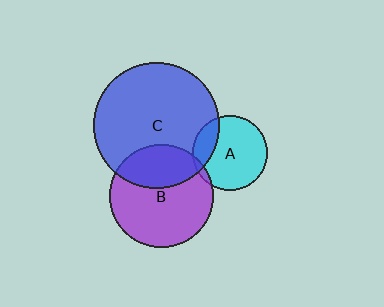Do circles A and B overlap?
Yes.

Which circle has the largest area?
Circle C (blue).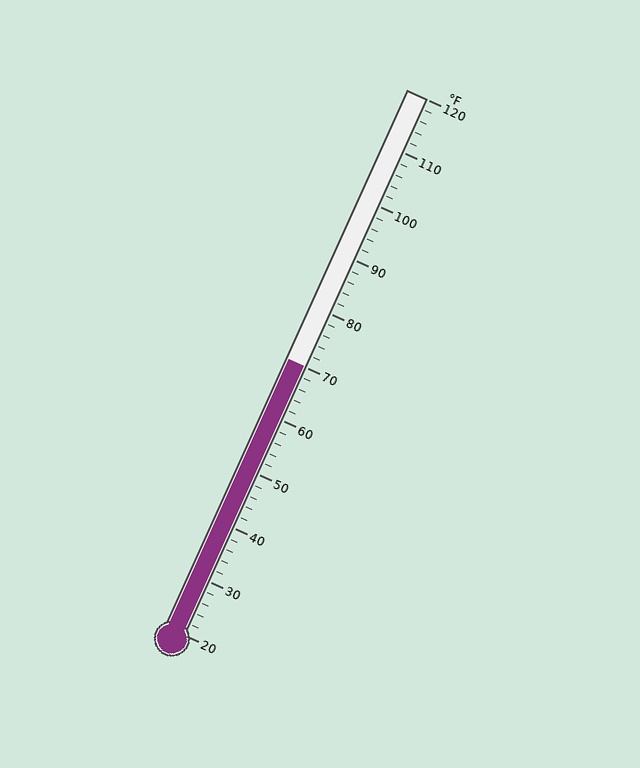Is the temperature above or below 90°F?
The temperature is below 90°F.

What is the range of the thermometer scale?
The thermometer scale ranges from 20°F to 120°F.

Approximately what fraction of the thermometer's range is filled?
The thermometer is filled to approximately 50% of its range.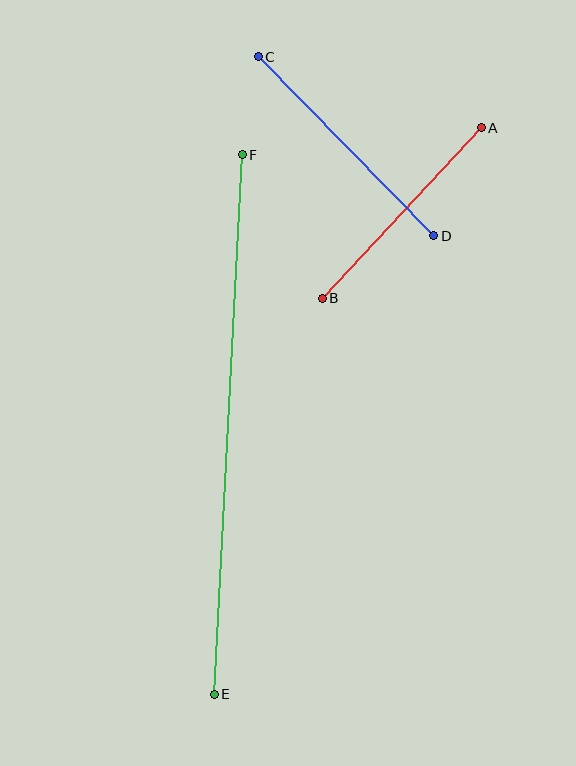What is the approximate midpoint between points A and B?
The midpoint is at approximately (402, 213) pixels.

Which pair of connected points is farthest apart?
Points E and F are farthest apart.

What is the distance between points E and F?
The distance is approximately 540 pixels.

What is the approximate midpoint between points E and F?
The midpoint is at approximately (228, 425) pixels.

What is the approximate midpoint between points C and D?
The midpoint is at approximately (346, 146) pixels.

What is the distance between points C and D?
The distance is approximately 251 pixels.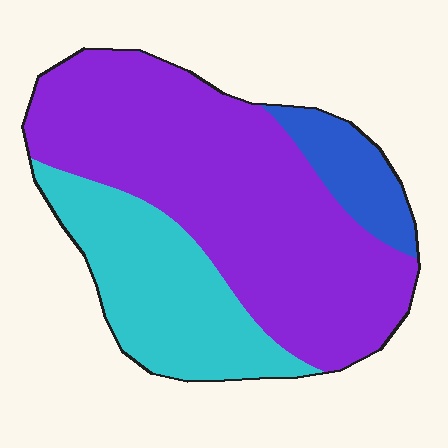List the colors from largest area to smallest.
From largest to smallest: purple, cyan, blue.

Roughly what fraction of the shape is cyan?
Cyan covers 28% of the shape.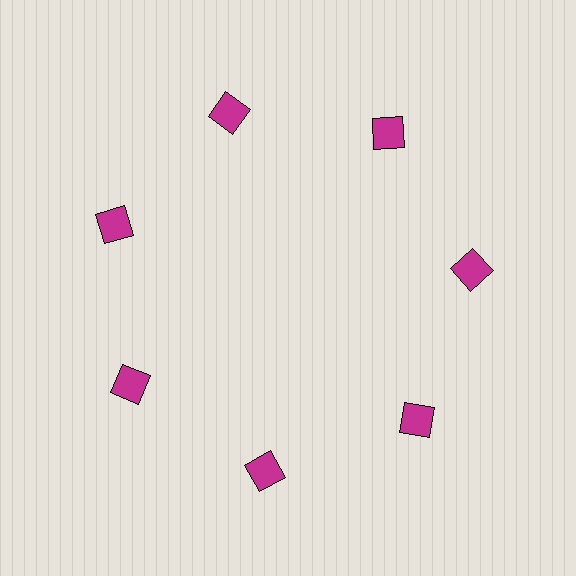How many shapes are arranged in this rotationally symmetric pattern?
There are 7 shapes, arranged in 7 groups of 1.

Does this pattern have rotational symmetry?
Yes, this pattern has 7-fold rotational symmetry. It looks the same after rotating 51 degrees around the center.